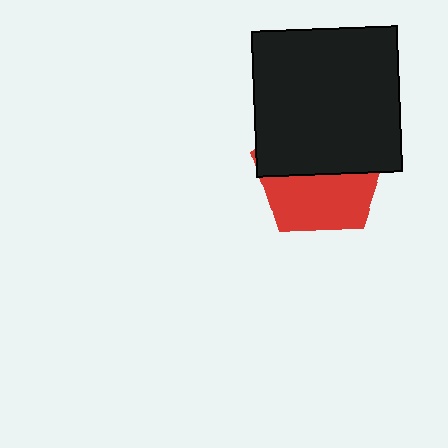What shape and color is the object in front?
The object in front is a black square.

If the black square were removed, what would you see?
You would see the complete red pentagon.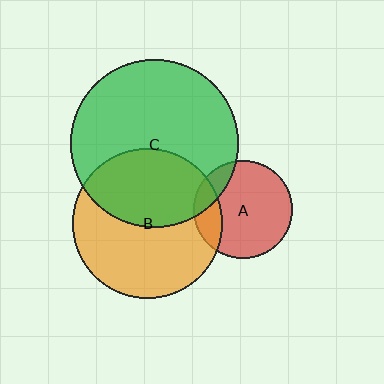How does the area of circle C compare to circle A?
Approximately 2.9 times.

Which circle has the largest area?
Circle C (green).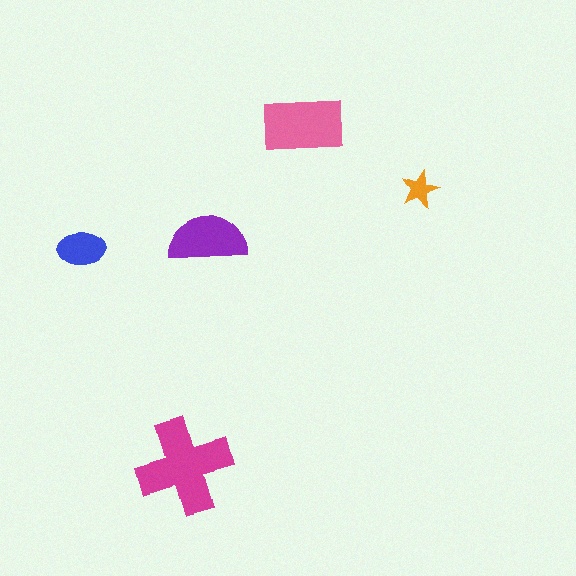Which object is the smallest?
The orange star.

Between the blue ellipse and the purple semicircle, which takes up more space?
The purple semicircle.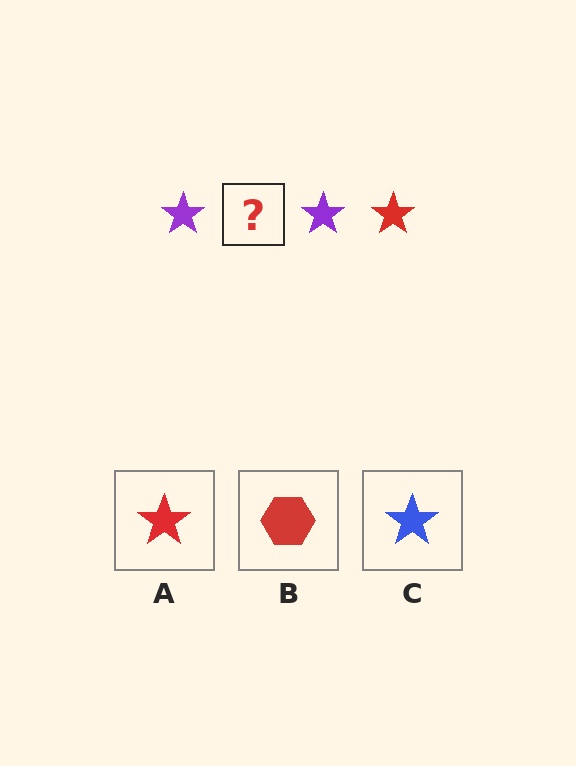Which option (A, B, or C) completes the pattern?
A.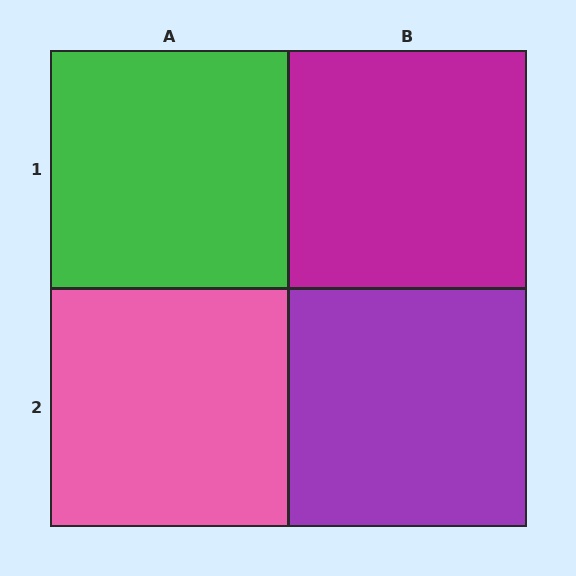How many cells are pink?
1 cell is pink.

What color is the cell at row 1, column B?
Magenta.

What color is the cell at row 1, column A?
Green.